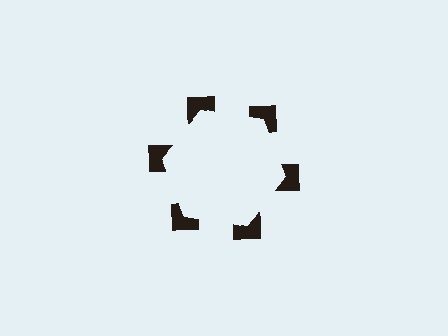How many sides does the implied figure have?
6 sides.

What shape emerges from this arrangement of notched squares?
An illusory hexagon — its edges are inferred from the aligned wedge cuts in the notched squares, not physically drawn.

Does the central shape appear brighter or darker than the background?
It typically appears slightly brighter than the background, even though no actual brightness change is drawn.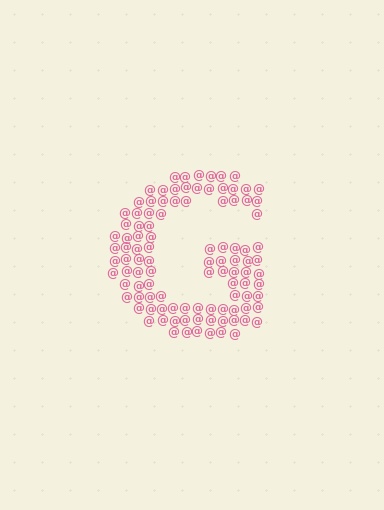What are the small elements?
The small elements are at signs.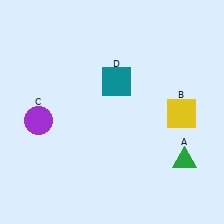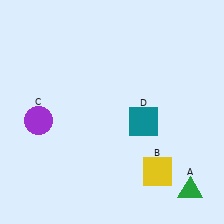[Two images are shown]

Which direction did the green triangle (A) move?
The green triangle (A) moved down.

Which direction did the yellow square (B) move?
The yellow square (B) moved down.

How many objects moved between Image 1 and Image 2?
3 objects moved between the two images.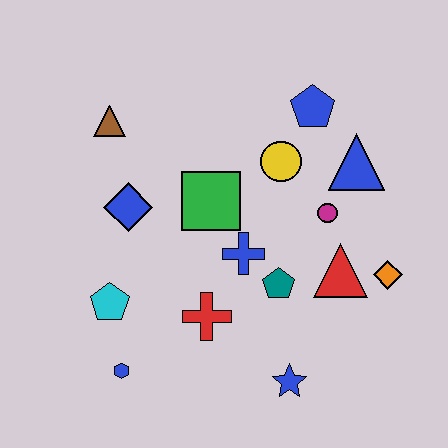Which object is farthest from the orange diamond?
The brown triangle is farthest from the orange diamond.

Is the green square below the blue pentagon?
Yes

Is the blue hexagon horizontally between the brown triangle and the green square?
Yes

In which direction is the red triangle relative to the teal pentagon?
The red triangle is to the right of the teal pentagon.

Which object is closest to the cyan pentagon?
The blue hexagon is closest to the cyan pentagon.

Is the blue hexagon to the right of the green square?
No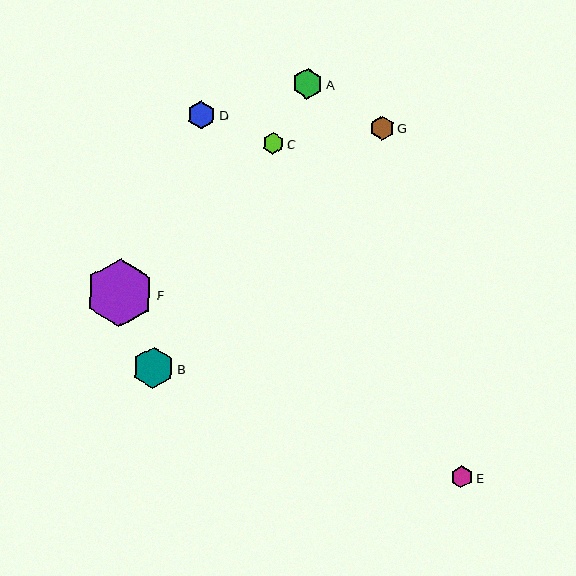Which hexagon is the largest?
Hexagon F is the largest with a size of approximately 68 pixels.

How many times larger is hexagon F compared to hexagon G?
Hexagon F is approximately 2.9 times the size of hexagon G.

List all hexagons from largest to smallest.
From largest to smallest: F, B, A, D, G, C, E.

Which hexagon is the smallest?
Hexagon E is the smallest with a size of approximately 21 pixels.